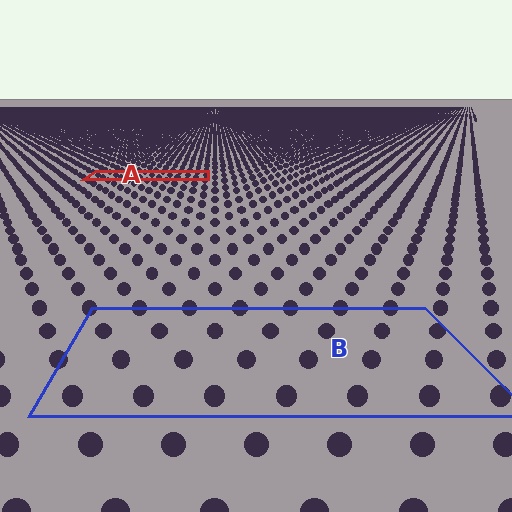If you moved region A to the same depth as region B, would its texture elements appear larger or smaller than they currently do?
They would appear larger. At a closer depth, the same texture elements are projected at a bigger on-screen size.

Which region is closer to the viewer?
Region B is closer. The texture elements there are larger and more spread out.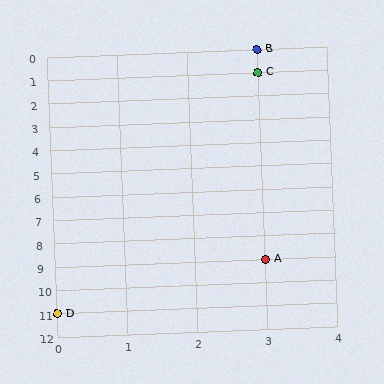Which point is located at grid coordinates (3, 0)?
Point B is at (3, 0).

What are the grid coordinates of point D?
Point D is at grid coordinates (0, 11).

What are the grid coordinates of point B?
Point B is at grid coordinates (3, 0).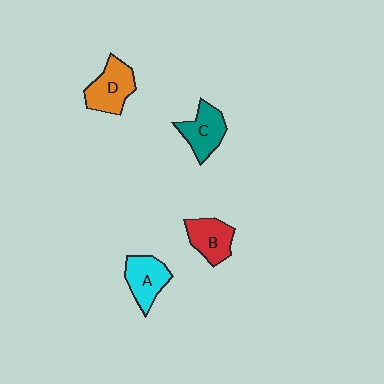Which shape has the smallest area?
Shape B (red).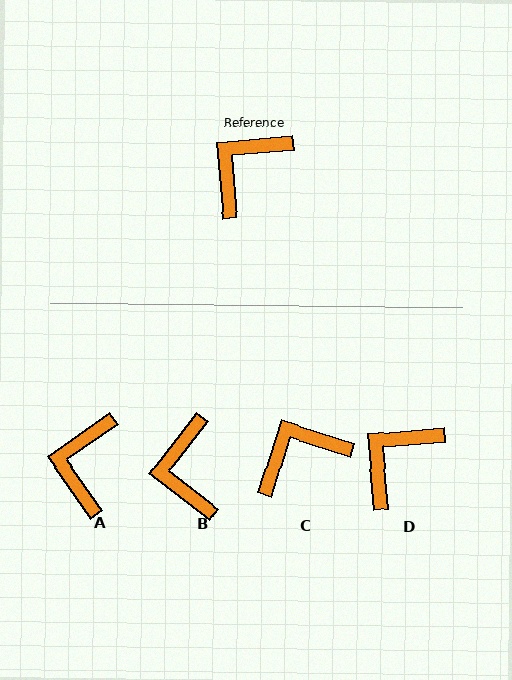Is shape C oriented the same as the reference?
No, it is off by about 23 degrees.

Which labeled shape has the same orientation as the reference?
D.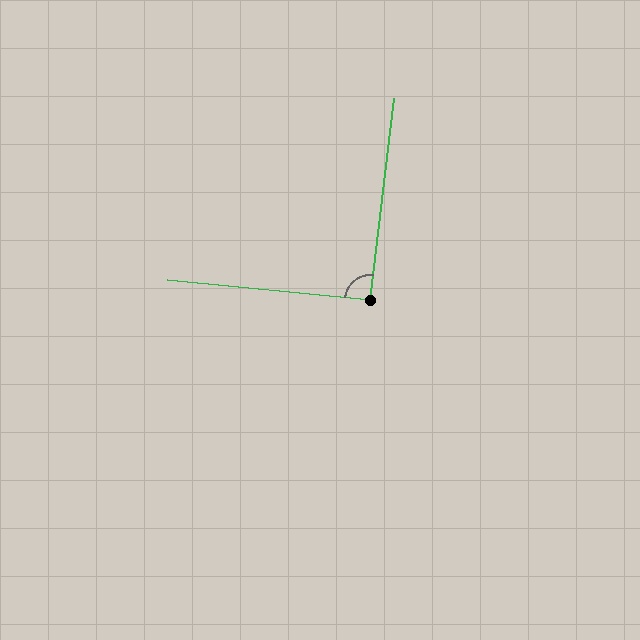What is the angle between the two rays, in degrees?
Approximately 91 degrees.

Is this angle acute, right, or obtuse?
It is approximately a right angle.